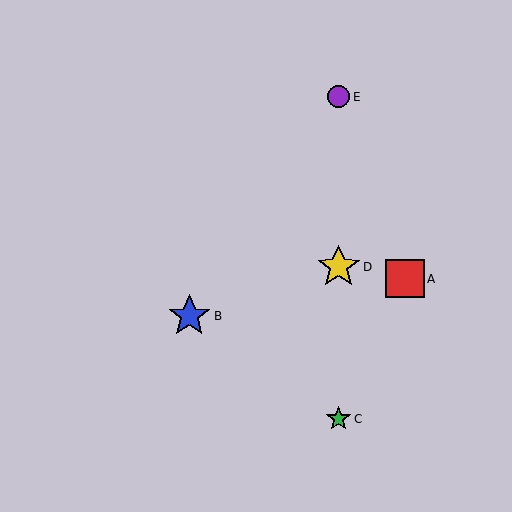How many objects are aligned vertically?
3 objects (C, D, E) are aligned vertically.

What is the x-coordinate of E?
Object E is at x≈339.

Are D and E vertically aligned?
Yes, both are at x≈339.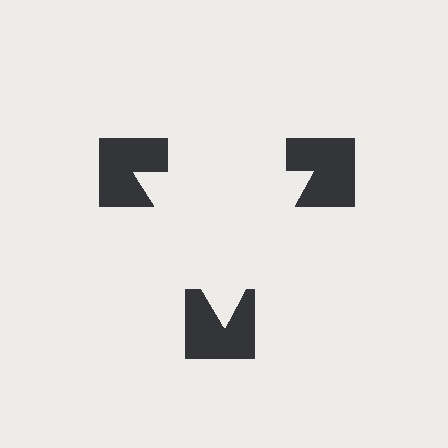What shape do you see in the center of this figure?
An illusory triangle — its edges are inferred from the aligned wedge cuts in the notched squares, not physically drawn.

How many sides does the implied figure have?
3 sides.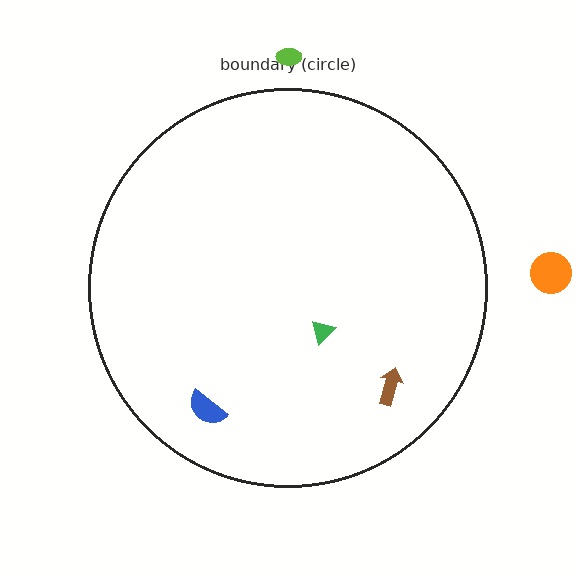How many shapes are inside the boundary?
3 inside, 2 outside.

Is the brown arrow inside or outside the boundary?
Inside.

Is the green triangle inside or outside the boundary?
Inside.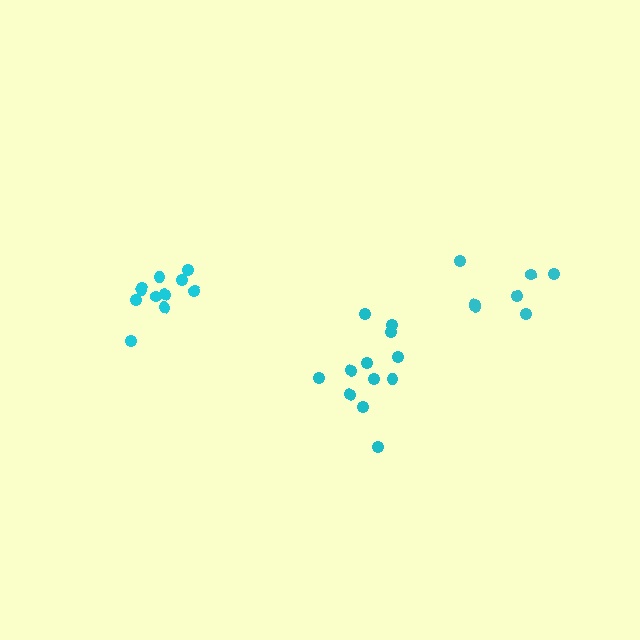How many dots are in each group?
Group 1: 12 dots, Group 2: 11 dots, Group 3: 7 dots (30 total).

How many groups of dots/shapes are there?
There are 3 groups.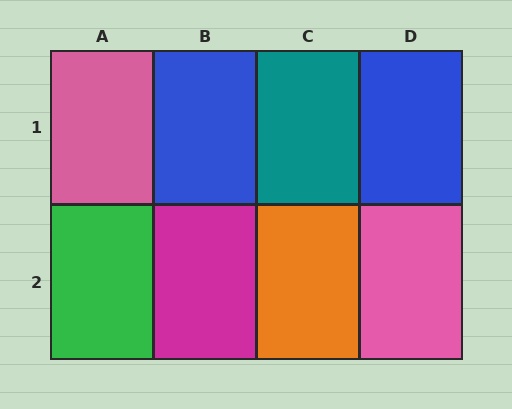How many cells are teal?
1 cell is teal.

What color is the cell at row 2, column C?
Orange.